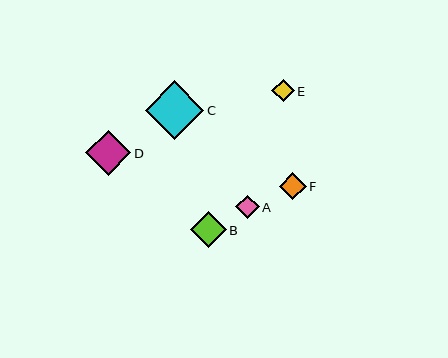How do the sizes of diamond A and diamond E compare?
Diamond A and diamond E are approximately the same size.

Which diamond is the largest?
Diamond C is the largest with a size of approximately 59 pixels.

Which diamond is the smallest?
Diamond E is the smallest with a size of approximately 22 pixels.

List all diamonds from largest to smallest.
From largest to smallest: C, D, B, F, A, E.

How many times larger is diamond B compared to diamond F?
Diamond B is approximately 1.3 times the size of diamond F.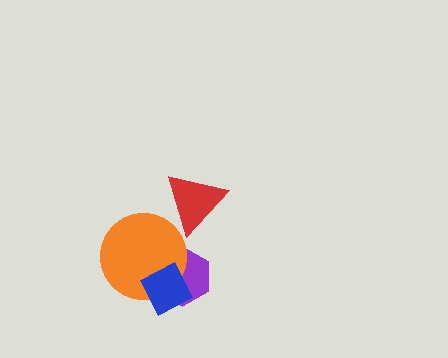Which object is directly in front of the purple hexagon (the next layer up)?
The orange circle is directly in front of the purple hexagon.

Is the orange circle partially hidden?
Yes, it is partially covered by another shape.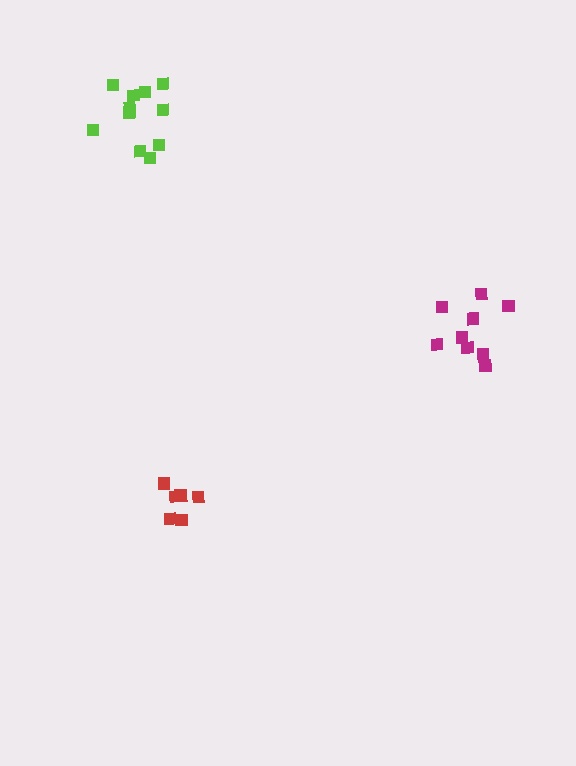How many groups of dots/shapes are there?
There are 3 groups.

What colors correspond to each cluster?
The clusters are colored: red, lime, magenta.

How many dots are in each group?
Group 1: 6 dots, Group 2: 11 dots, Group 3: 9 dots (26 total).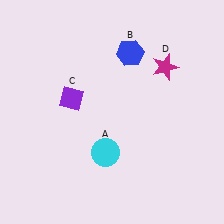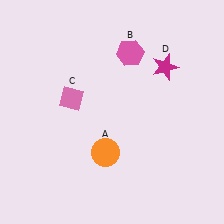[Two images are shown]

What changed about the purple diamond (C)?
In Image 1, C is purple. In Image 2, it changed to pink.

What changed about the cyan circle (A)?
In Image 1, A is cyan. In Image 2, it changed to orange.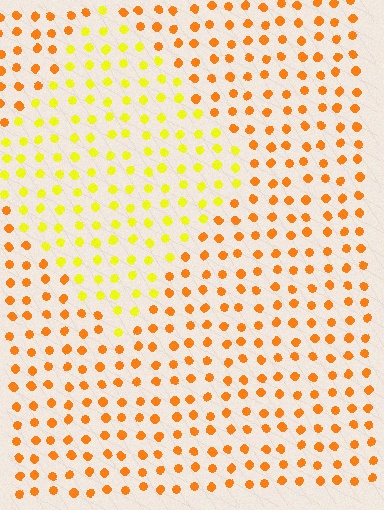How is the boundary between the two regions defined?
The boundary is defined purely by a slight shift in hue (about 35 degrees). Spacing, size, and orientation are identical on both sides.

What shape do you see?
I see a diamond.